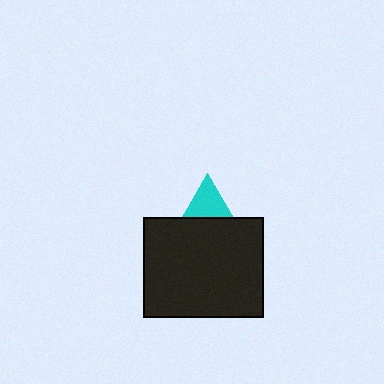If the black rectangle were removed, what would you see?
You would see the complete cyan triangle.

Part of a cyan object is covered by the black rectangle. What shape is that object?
It is a triangle.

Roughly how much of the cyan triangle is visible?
A small part of it is visible (roughly 34%).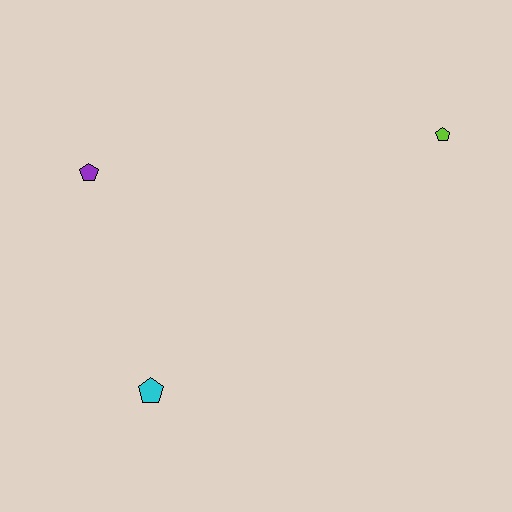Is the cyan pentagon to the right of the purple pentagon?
Yes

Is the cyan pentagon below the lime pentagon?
Yes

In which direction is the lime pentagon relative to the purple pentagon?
The lime pentagon is to the right of the purple pentagon.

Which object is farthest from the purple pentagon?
The lime pentagon is farthest from the purple pentagon.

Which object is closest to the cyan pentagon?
The purple pentagon is closest to the cyan pentagon.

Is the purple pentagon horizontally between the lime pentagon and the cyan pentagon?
No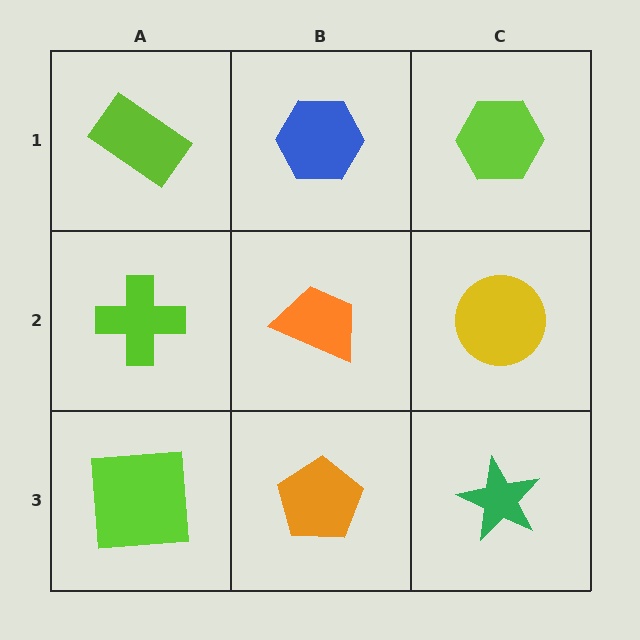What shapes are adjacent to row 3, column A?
A lime cross (row 2, column A), an orange pentagon (row 3, column B).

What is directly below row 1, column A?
A lime cross.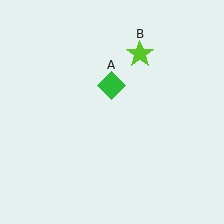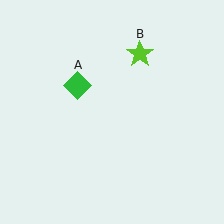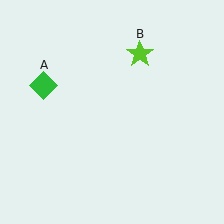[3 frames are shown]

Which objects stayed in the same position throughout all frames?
Lime star (object B) remained stationary.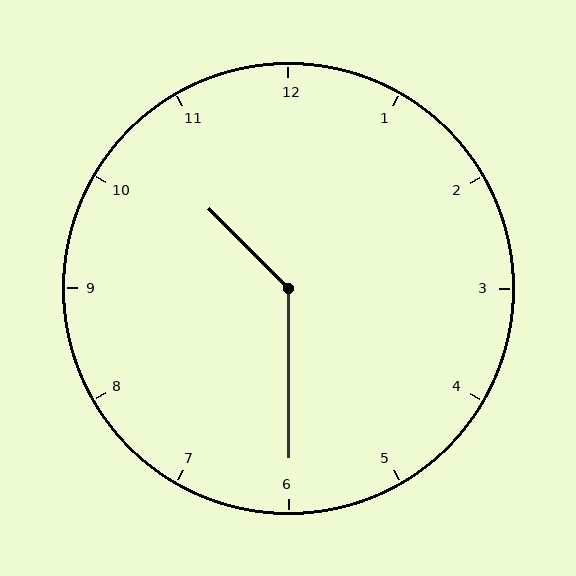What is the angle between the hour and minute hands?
Approximately 135 degrees.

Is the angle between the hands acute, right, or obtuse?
It is obtuse.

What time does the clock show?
10:30.